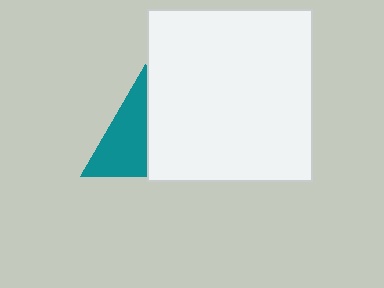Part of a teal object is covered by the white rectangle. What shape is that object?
It is a triangle.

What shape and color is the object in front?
The object in front is a white rectangle.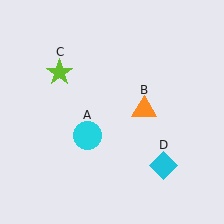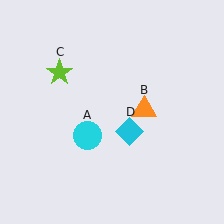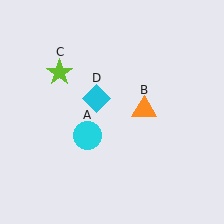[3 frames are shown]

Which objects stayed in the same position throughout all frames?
Cyan circle (object A) and orange triangle (object B) and lime star (object C) remained stationary.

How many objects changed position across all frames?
1 object changed position: cyan diamond (object D).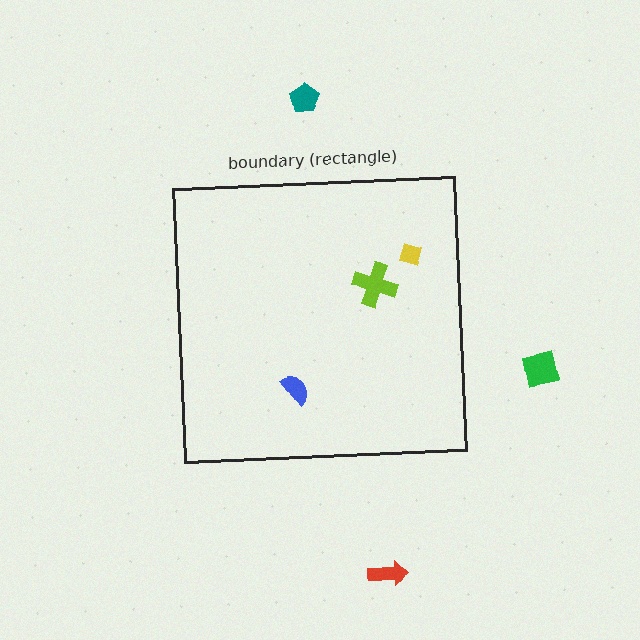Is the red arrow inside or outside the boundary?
Outside.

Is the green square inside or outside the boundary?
Outside.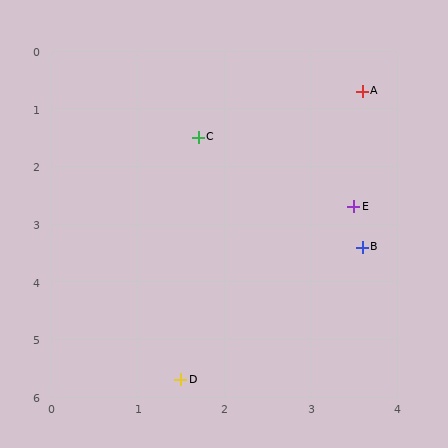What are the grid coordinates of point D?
Point D is at approximately (1.5, 5.7).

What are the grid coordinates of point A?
Point A is at approximately (3.6, 0.7).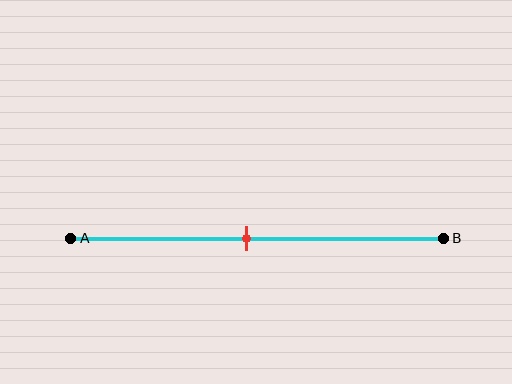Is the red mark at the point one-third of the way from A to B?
No, the mark is at about 45% from A, not at the 33% one-third point.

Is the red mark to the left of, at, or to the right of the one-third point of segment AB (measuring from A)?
The red mark is to the right of the one-third point of segment AB.